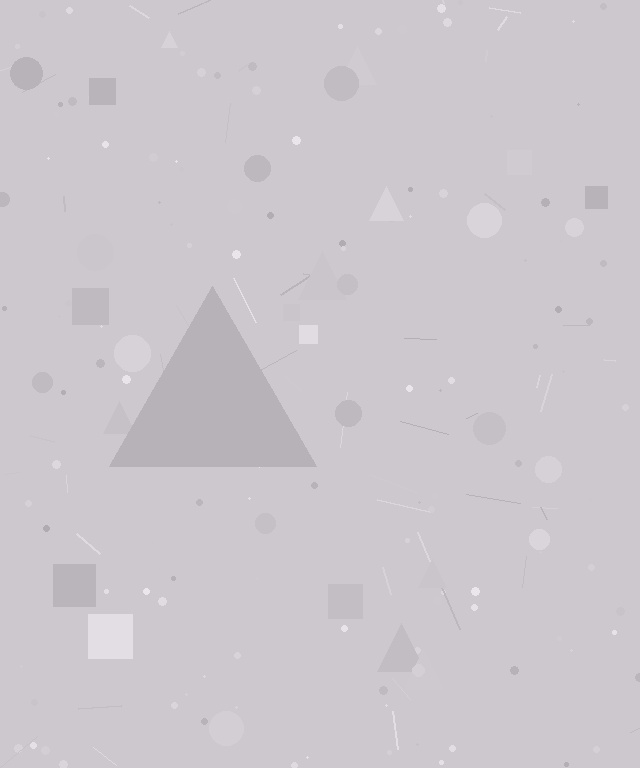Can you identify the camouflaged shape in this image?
The camouflaged shape is a triangle.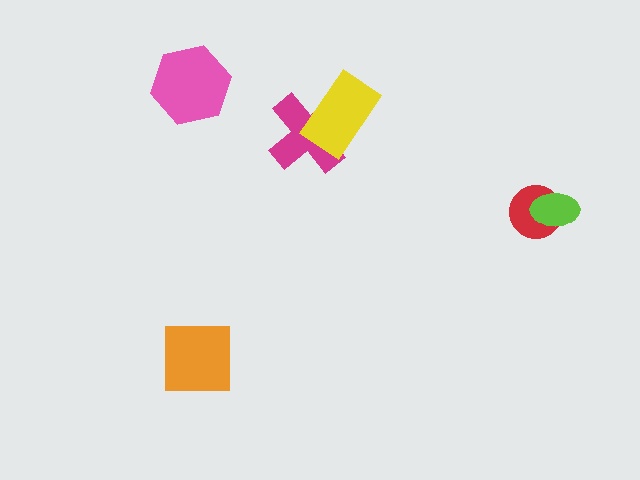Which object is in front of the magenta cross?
The yellow rectangle is in front of the magenta cross.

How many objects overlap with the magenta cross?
1 object overlaps with the magenta cross.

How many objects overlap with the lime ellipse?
1 object overlaps with the lime ellipse.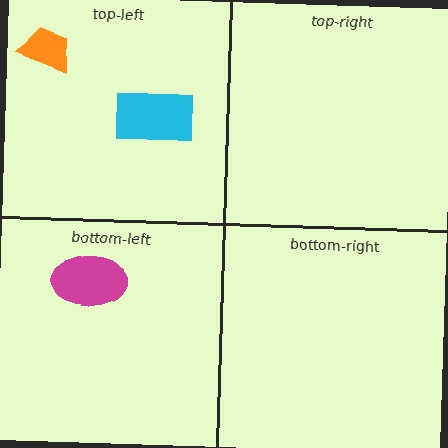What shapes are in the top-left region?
The cyan rectangle, the orange trapezoid.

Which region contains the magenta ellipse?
The bottom-left region.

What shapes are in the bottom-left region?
The magenta ellipse.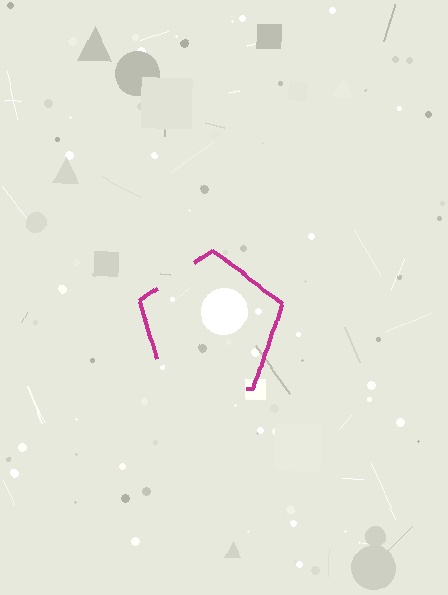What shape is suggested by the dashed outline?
The dashed outline suggests a pentagon.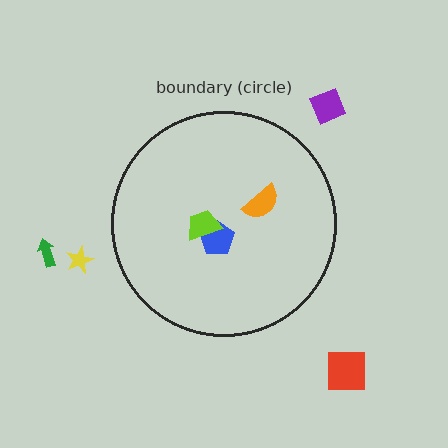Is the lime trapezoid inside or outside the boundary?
Inside.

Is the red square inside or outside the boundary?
Outside.